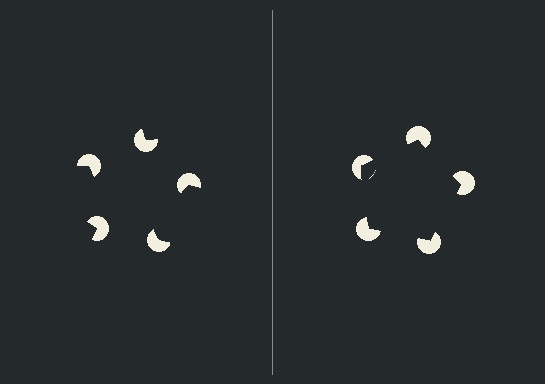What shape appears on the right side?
An illusory pentagon.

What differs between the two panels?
The pac-man discs are positioned identically on both sides; only the wedge orientations differ. On the right they align to a pentagon; on the left they are misaligned.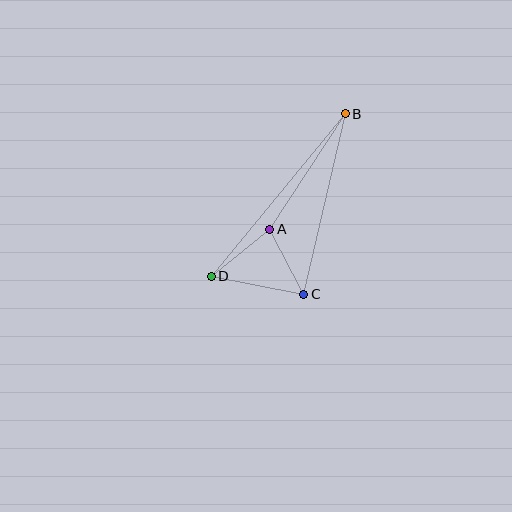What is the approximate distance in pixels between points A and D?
The distance between A and D is approximately 75 pixels.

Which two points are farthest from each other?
Points B and D are farthest from each other.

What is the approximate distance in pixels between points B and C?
The distance between B and C is approximately 185 pixels.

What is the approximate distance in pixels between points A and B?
The distance between A and B is approximately 138 pixels.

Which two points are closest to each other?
Points A and C are closest to each other.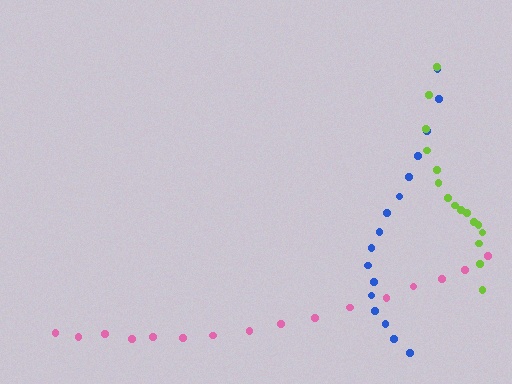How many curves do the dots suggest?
There are 3 distinct paths.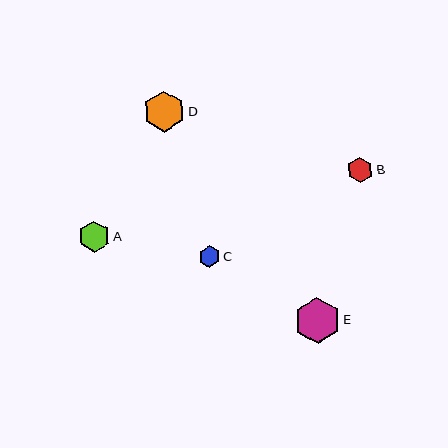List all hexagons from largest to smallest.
From largest to smallest: E, D, A, B, C.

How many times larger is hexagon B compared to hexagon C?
Hexagon B is approximately 1.2 times the size of hexagon C.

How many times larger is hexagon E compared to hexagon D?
Hexagon E is approximately 1.1 times the size of hexagon D.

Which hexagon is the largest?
Hexagon E is the largest with a size of approximately 46 pixels.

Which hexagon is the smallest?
Hexagon C is the smallest with a size of approximately 21 pixels.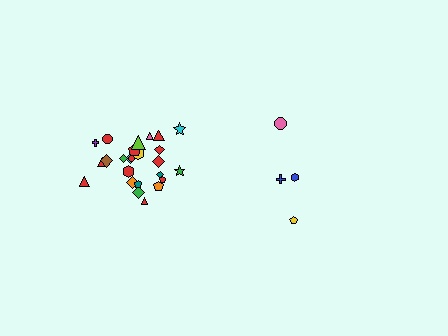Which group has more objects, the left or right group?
The left group.